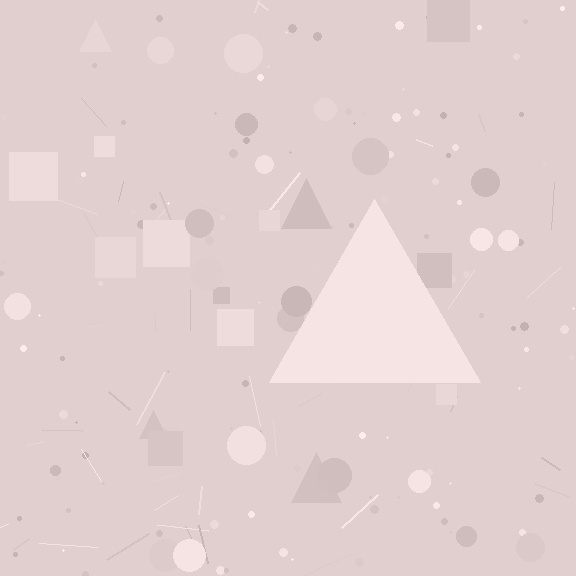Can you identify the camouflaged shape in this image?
The camouflaged shape is a triangle.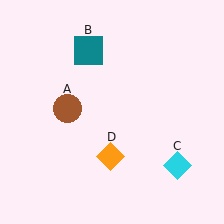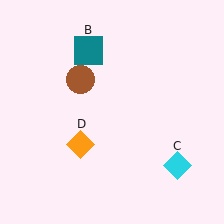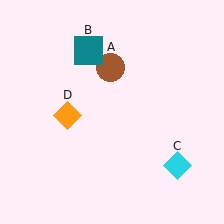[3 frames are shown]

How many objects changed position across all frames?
2 objects changed position: brown circle (object A), orange diamond (object D).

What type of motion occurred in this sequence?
The brown circle (object A), orange diamond (object D) rotated clockwise around the center of the scene.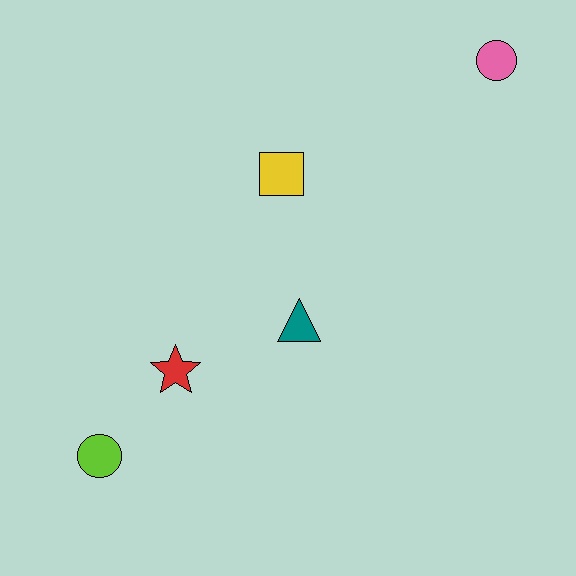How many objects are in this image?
There are 5 objects.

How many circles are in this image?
There are 2 circles.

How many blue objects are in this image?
There are no blue objects.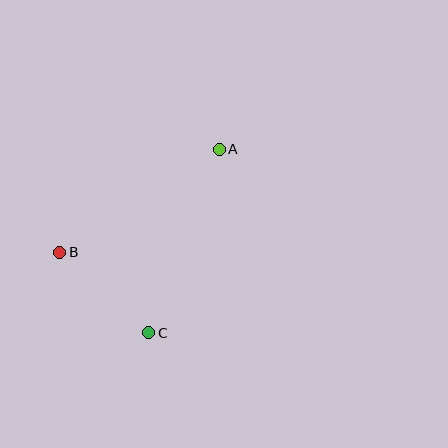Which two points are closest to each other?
Points B and C are closest to each other.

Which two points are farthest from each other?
Points A and C are farthest from each other.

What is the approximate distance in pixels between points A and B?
The distance between A and B is approximately 190 pixels.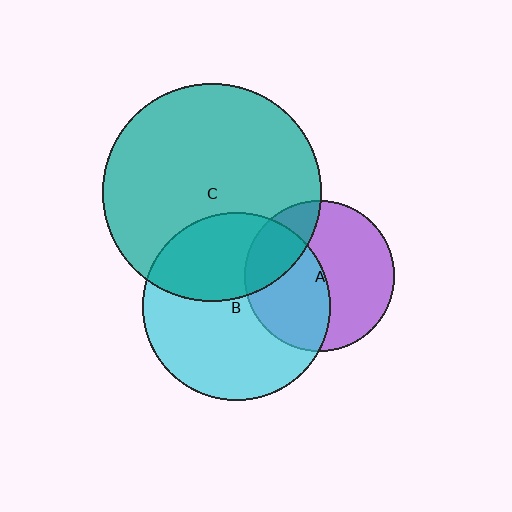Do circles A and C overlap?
Yes.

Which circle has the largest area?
Circle C (teal).